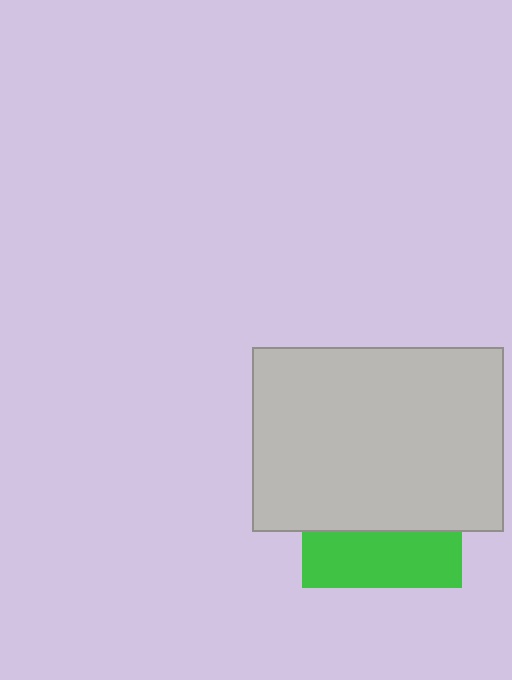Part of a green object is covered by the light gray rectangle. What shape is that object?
It is a square.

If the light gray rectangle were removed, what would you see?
You would see the complete green square.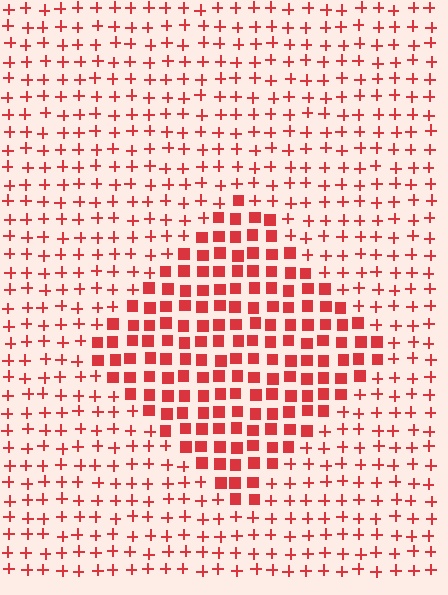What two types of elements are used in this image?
The image uses squares inside the diamond region and plus signs outside it.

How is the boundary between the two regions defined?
The boundary is defined by a change in element shape: squares inside vs. plus signs outside. All elements share the same color and spacing.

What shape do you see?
I see a diamond.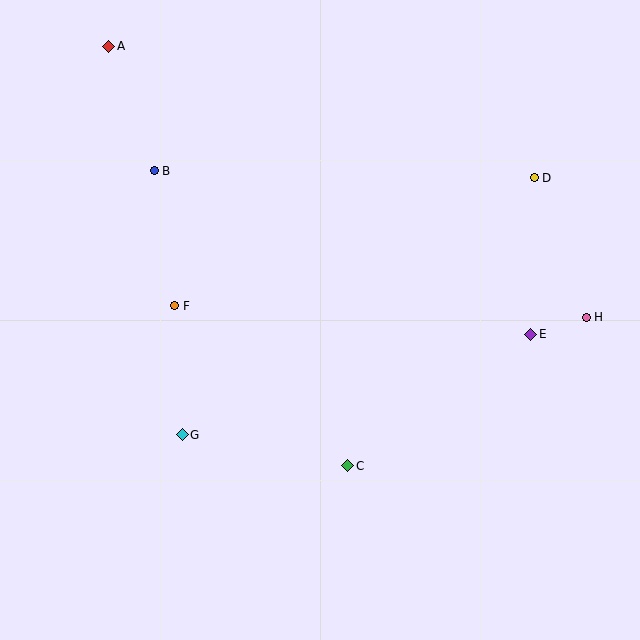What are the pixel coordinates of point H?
Point H is at (586, 317).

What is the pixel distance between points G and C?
The distance between G and C is 168 pixels.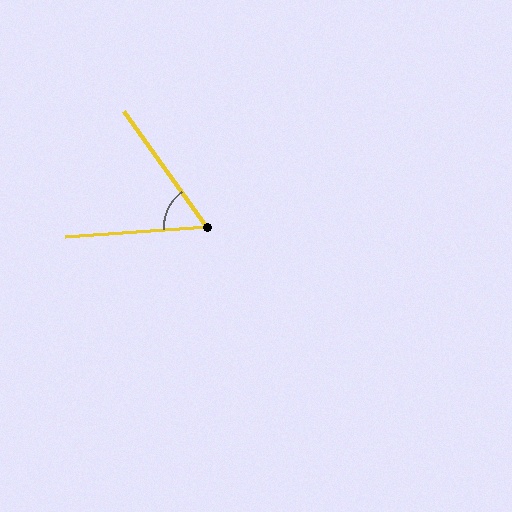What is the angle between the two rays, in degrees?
Approximately 58 degrees.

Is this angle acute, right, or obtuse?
It is acute.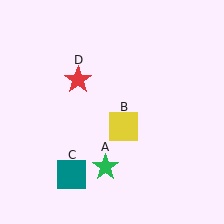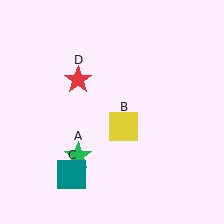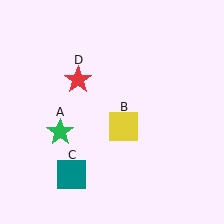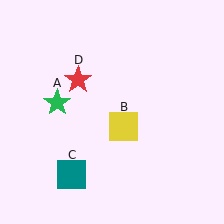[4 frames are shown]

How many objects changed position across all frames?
1 object changed position: green star (object A).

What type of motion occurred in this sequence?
The green star (object A) rotated clockwise around the center of the scene.